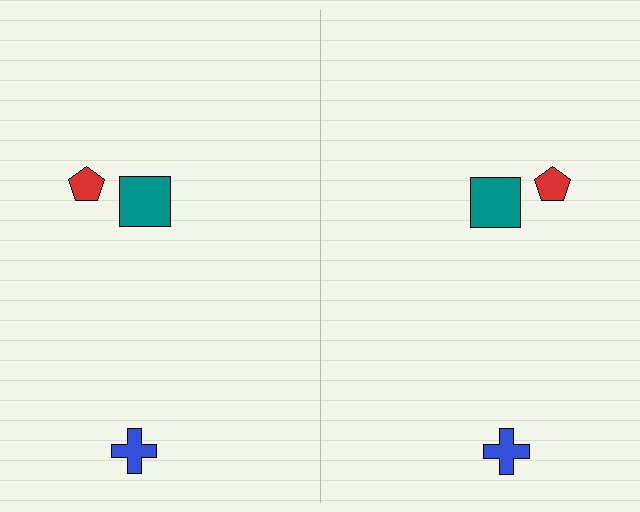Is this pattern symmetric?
Yes, this pattern has bilateral (reflection) symmetry.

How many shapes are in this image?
There are 6 shapes in this image.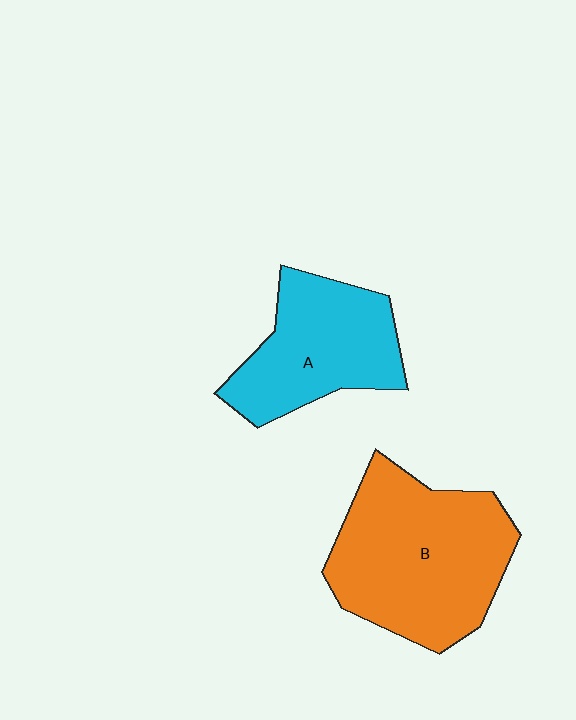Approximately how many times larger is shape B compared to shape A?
Approximately 1.4 times.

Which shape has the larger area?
Shape B (orange).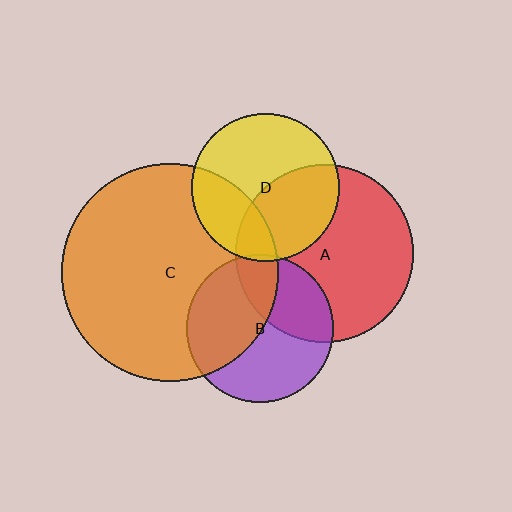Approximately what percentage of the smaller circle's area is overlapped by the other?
Approximately 5%.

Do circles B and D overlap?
Yes.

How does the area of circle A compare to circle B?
Approximately 1.5 times.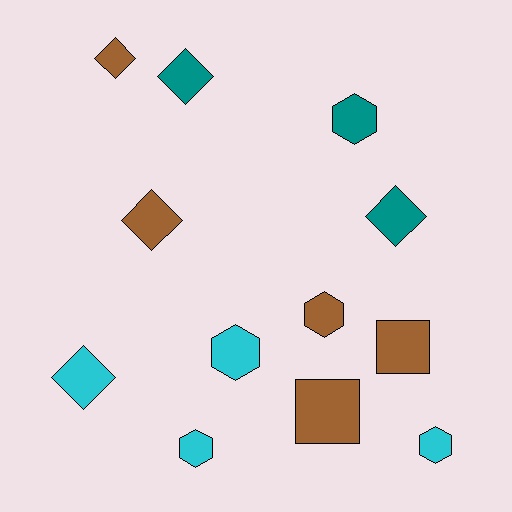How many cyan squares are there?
There are no cyan squares.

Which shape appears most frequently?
Diamond, with 5 objects.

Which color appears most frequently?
Brown, with 5 objects.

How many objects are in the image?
There are 12 objects.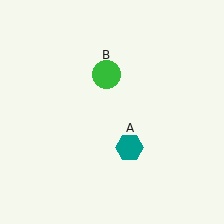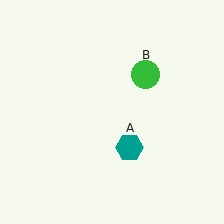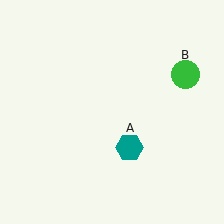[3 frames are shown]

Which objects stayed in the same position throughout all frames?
Teal hexagon (object A) remained stationary.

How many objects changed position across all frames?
1 object changed position: green circle (object B).